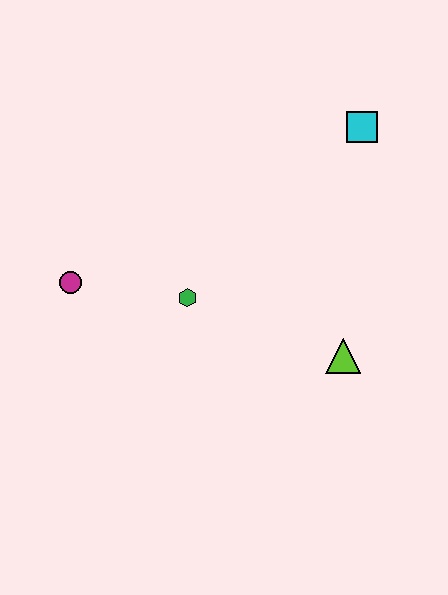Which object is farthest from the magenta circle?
The cyan square is farthest from the magenta circle.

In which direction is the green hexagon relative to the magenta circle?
The green hexagon is to the right of the magenta circle.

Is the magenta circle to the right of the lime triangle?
No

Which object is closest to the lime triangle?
The green hexagon is closest to the lime triangle.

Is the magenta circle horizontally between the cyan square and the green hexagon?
No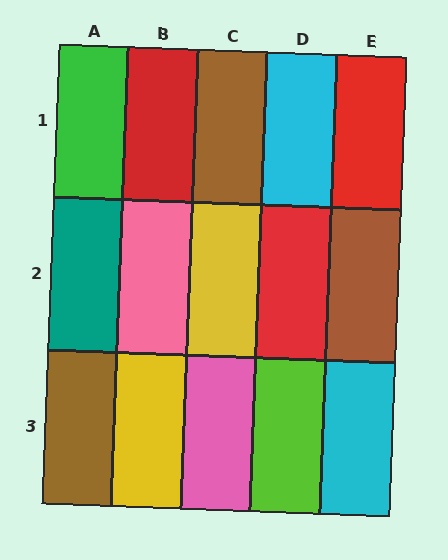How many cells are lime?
1 cell is lime.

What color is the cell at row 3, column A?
Brown.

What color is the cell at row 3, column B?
Yellow.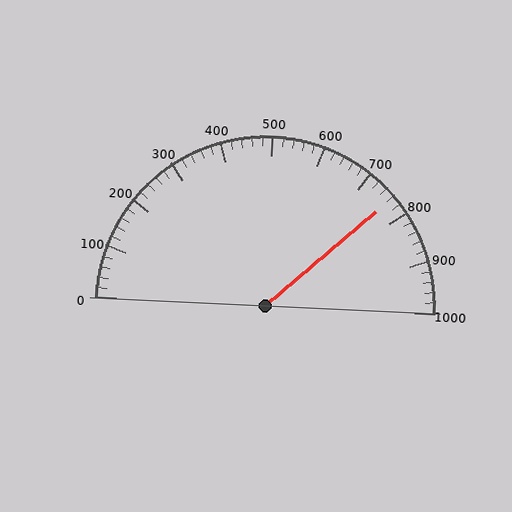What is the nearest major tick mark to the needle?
The nearest major tick mark is 800.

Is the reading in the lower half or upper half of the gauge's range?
The reading is in the upper half of the range (0 to 1000).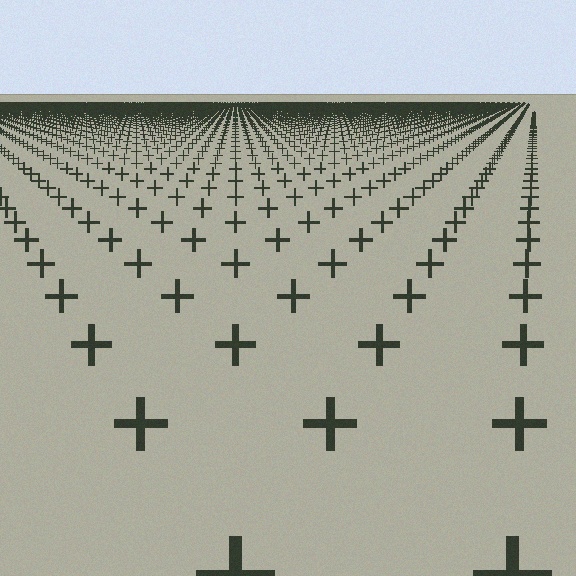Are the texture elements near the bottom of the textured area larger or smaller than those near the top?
Larger. Near the bottom, elements are closer to the viewer and appear at a bigger on-screen size.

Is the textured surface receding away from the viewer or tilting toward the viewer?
The surface is receding away from the viewer. Texture elements get smaller and denser toward the top.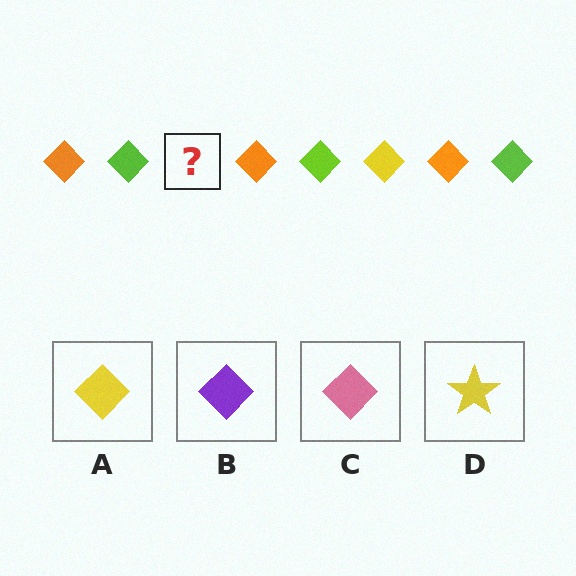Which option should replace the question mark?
Option A.